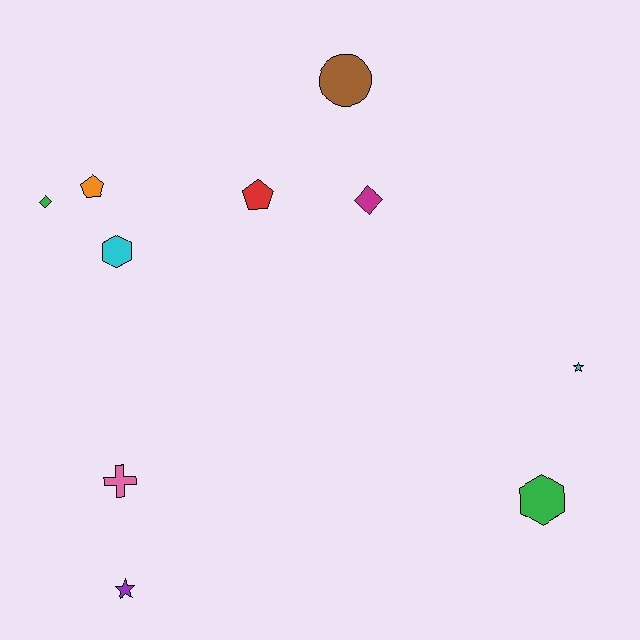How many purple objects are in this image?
There is 1 purple object.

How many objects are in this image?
There are 10 objects.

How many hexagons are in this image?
There are 2 hexagons.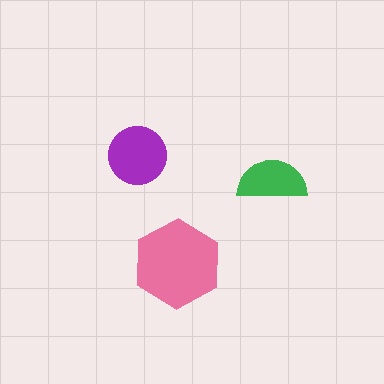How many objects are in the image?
There are 3 objects in the image.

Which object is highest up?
The purple circle is topmost.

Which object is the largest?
The pink hexagon.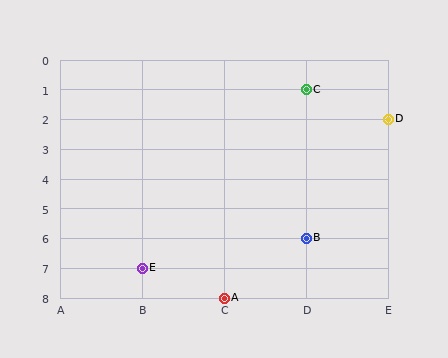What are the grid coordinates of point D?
Point D is at grid coordinates (E, 2).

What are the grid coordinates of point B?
Point B is at grid coordinates (D, 6).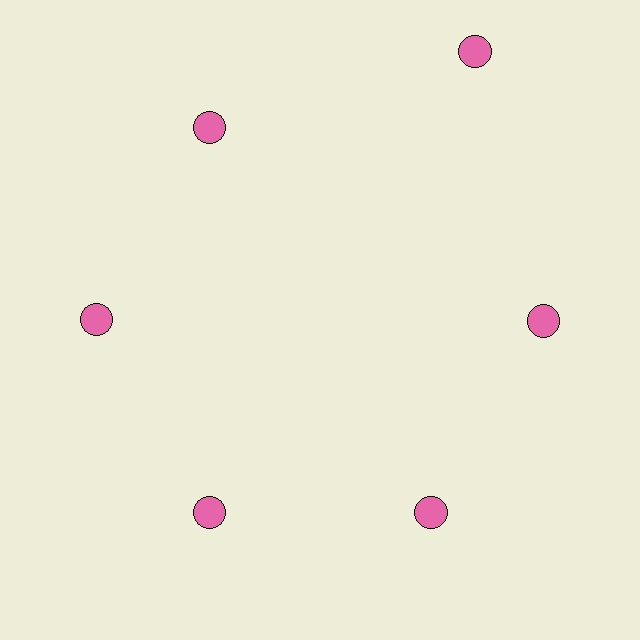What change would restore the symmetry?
The symmetry would be restored by moving it inward, back onto the ring so that all 6 circles sit at equal angles and equal distance from the center.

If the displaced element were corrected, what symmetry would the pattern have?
It would have 6-fold rotational symmetry — the pattern would map onto itself every 60 degrees.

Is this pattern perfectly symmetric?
No. The 6 pink circles are arranged in a ring, but one element near the 1 o'clock position is pushed outward from the center, breaking the 6-fold rotational symmetry.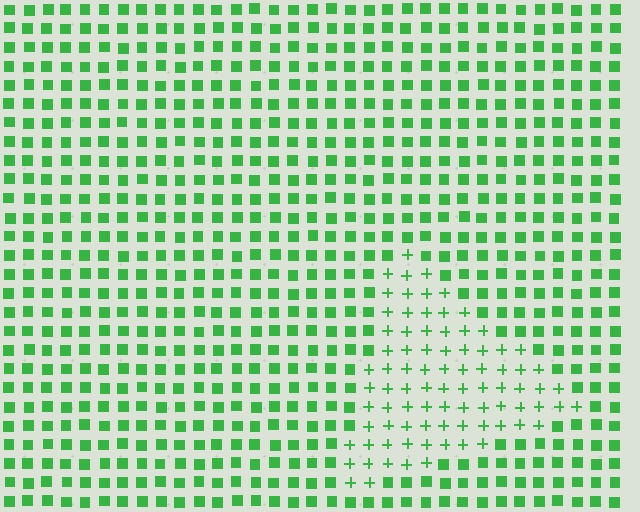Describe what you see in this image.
The image is filled with small green elements arranged in a uniform grid. A triangle-shaped region contains plus signs, while the surrounding area contains squares. The boundary is defined purely by the change in element shape.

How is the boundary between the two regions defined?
The boundary is defined by a change in element shape: plus signs inside vs. squares outside. All elements share the same color and spacing.